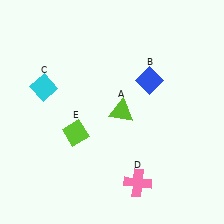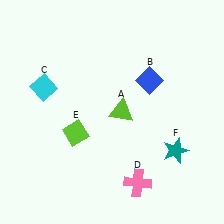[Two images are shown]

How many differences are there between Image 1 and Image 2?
There is 1 difference between the two images.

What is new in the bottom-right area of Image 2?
A teal star (F) was added in the bottom-right area of Image 2.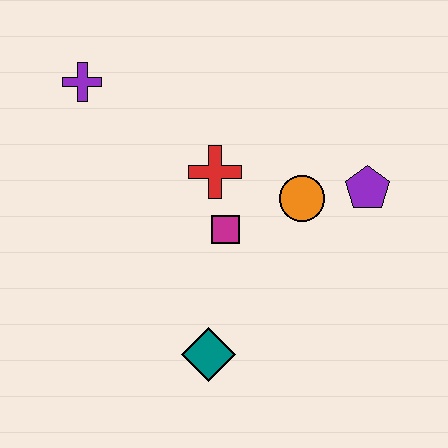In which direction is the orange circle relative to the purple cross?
The orange circle is to the right of the purple cross.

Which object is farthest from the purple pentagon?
The purple cross is farthest from the purple pentagon.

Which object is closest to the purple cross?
The red cross is closest to the purple cross.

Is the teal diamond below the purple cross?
Yes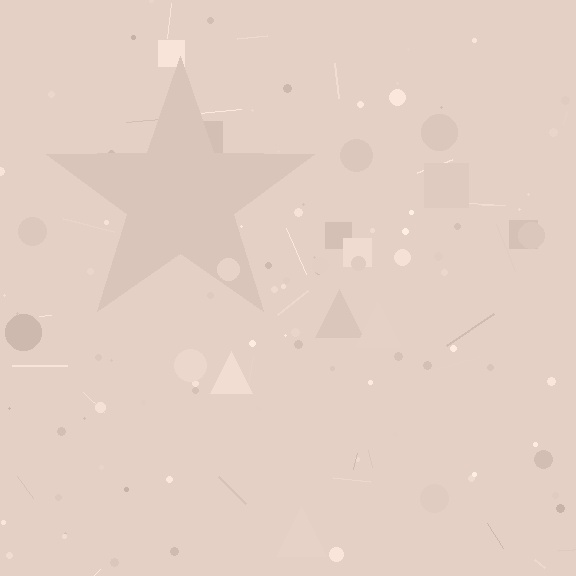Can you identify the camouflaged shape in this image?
The camouflaged shape is a star.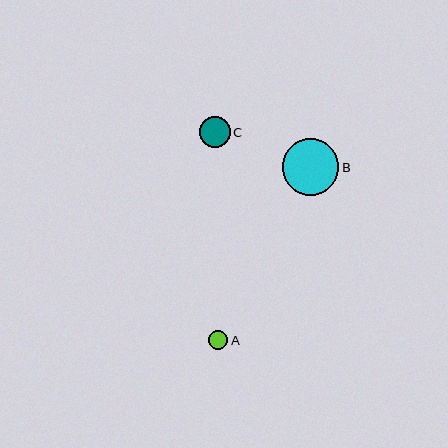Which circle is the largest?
Circle B is the largest with a size of approximately 56 pixels.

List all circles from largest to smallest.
From largest to smallest: B, C, A.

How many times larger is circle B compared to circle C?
Circle B is approximately 1.8 times the size of circle C.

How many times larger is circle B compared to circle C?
Circle B is approximately 1.8 times the size of circle C.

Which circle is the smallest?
Circle A is the smallest with a size of approximately 19 pixels.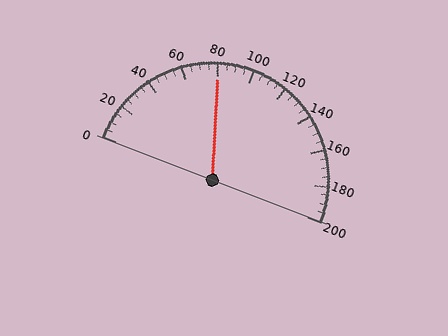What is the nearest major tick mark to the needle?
The nearest major tick mark is 80.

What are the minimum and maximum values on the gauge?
The gauge ranges from 0 to 200.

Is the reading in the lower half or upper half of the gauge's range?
The reading is in the lower half of the range (0 to 200).